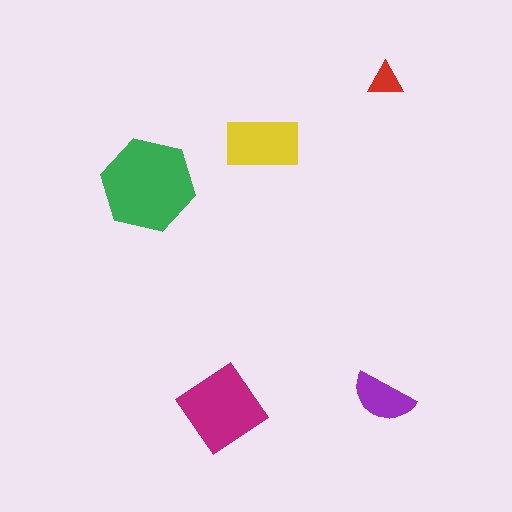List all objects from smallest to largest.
The red triangle, the purple semicircle, the yellow rectangle, the magenta diamond, the green hexagon.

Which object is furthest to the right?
The red triangle is rightmost.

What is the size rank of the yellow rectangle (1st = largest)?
3rd.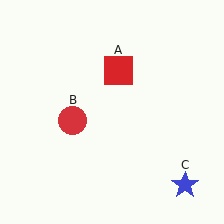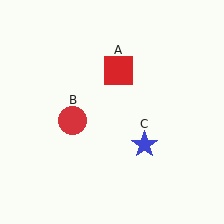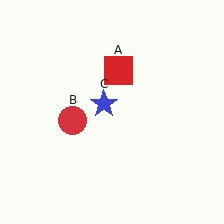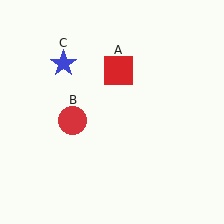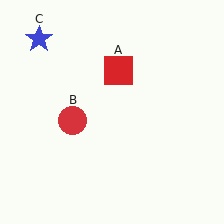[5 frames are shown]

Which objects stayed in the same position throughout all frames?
Red square (object A) and red circle (object B) remained stationary.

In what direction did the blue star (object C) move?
The blue star (object C) moved up and to the left.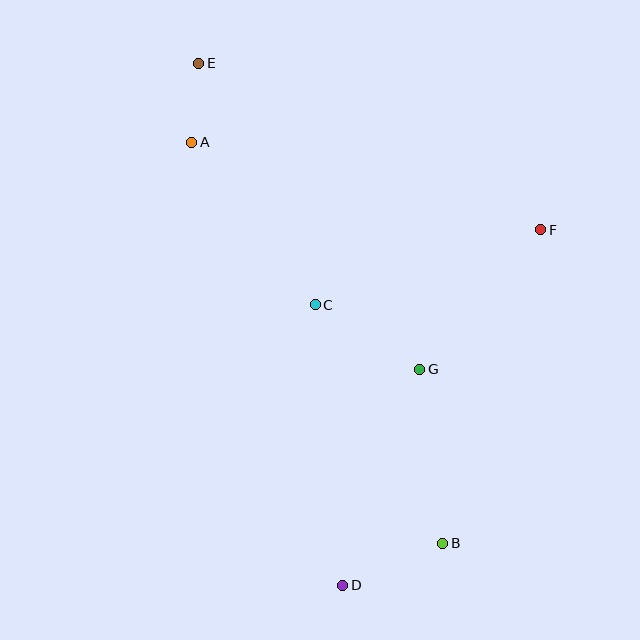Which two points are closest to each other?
Points A and E are closest to each other.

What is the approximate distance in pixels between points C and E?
The distance between C and E is approximately 268 pixels.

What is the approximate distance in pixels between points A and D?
The distance between A and D is approximately 468 pixels.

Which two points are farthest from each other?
Points D and E are farthest from each other.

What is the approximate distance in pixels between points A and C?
The distance between A and C is approximately 204 pixels.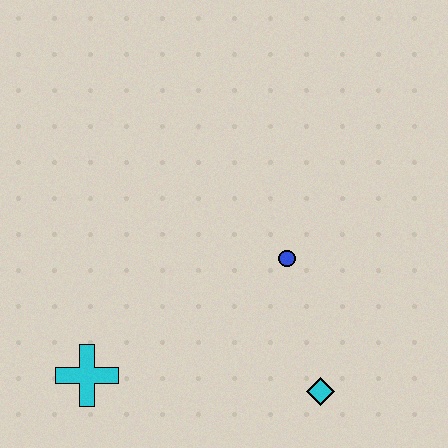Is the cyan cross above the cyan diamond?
Yes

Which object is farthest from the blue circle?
The cyan cross is farthest from the blue circle.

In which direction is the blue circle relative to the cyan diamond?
The blue circle is above the cyan diamond.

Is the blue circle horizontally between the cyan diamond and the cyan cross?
Yes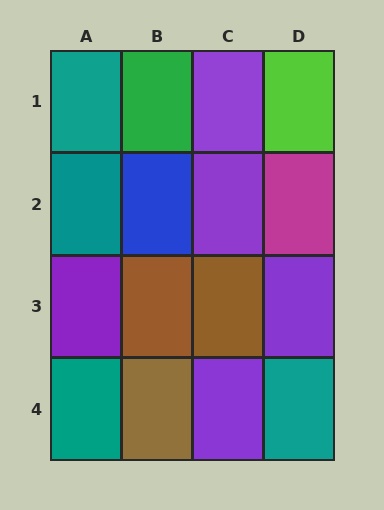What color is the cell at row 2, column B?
Blue.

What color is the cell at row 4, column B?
Brown.